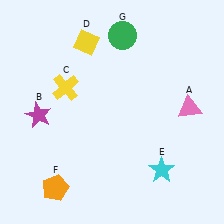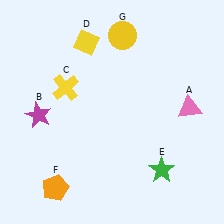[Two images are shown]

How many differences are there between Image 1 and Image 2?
There are 2 differences between the two images.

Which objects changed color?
E changed from cyan to green. G changed from green to yellow.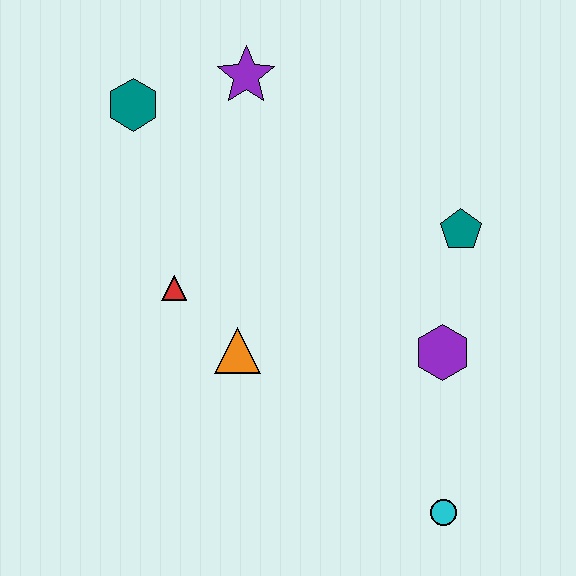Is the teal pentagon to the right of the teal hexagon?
Yes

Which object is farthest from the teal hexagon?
The cyan circle is farthest from the teal hexagon.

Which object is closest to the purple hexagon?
The teal pentagon is closest to the purple hexagon.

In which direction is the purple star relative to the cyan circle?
The purple star is above the cyan circle.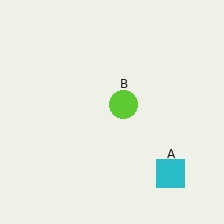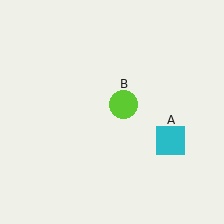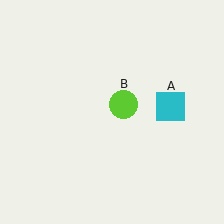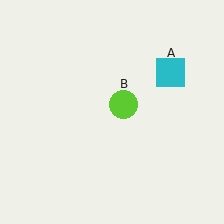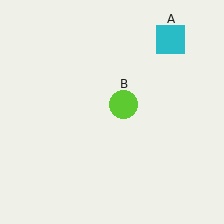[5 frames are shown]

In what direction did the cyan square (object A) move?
The cyan square (object A) moved up.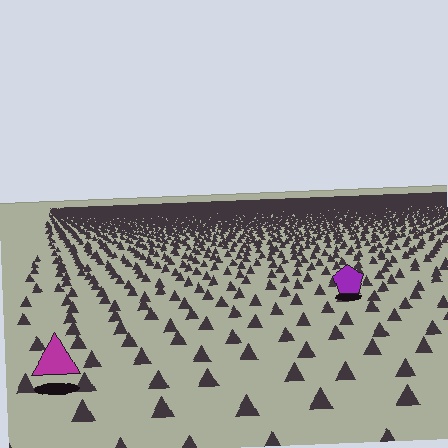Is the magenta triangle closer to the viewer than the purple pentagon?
Yes. The magenta triangle is closer — you can tell from the texture gradient: the ground texture is coarser near it.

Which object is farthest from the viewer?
The purple pentagon is farthest from the viewer. It appears smaller and the ground texture around it is denser.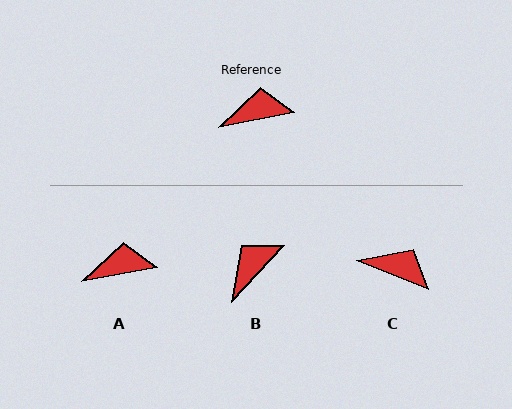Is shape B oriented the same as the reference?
No, it is off by about 37 degrees.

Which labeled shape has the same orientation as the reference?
A.